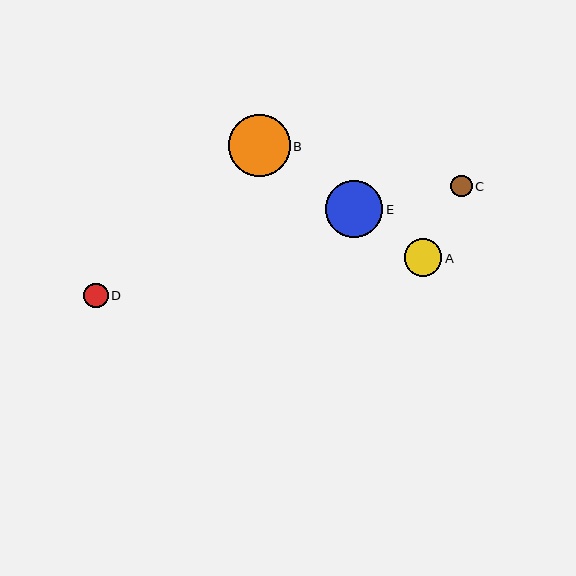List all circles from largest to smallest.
From largest to smallest: B, E, A, D, C.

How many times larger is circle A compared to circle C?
Circle A is approximately 1.7 times the size of circle C.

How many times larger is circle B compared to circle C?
Circle B is approximately 2.9 times the size of circle C.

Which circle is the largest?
Circle B is the largest with a size of approximately 62 pixels.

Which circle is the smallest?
Circle C is the smallest with a size of approximately 21 pixels.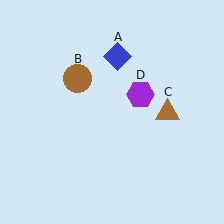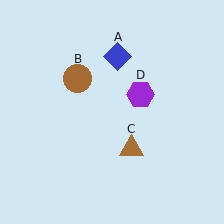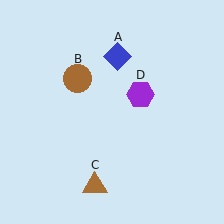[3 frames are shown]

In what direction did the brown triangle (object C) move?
The brown triangle (object C) moved down and to the left.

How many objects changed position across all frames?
1 object changed position: brown triangle (object C).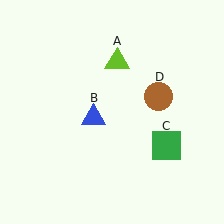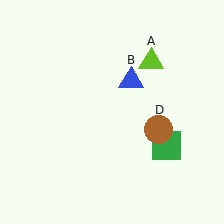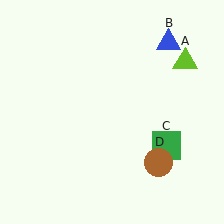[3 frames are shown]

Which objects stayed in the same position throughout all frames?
Green square (object C) remained stationary.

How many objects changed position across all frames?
3 objects changed position: lime triangle (object A), blue triangle (object B), brown circle (object D).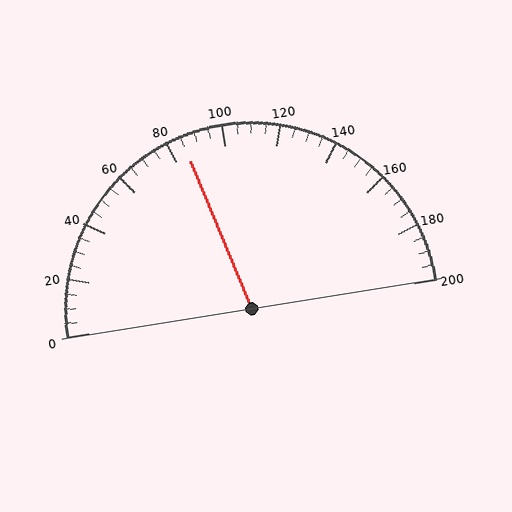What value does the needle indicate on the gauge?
The needle indicates approximately 85.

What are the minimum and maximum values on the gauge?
The gauge ranges from 0 to 200.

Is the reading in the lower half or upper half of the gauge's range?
The reading is in the lower half of the range (0 to 200).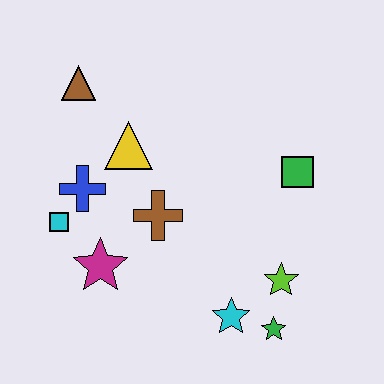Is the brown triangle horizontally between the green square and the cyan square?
Yes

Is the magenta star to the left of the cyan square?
No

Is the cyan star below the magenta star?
Yes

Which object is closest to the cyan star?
The green star is closest to the cyan star.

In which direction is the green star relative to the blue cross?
The green star is to the right of the blue cross.